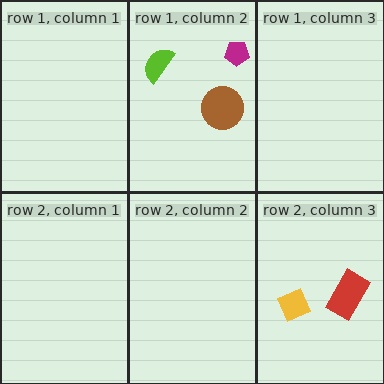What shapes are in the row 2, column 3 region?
The yellow diamond, the red rectangle.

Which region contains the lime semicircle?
The row 1, column 2 region.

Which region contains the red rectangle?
The row 2, column 3 region.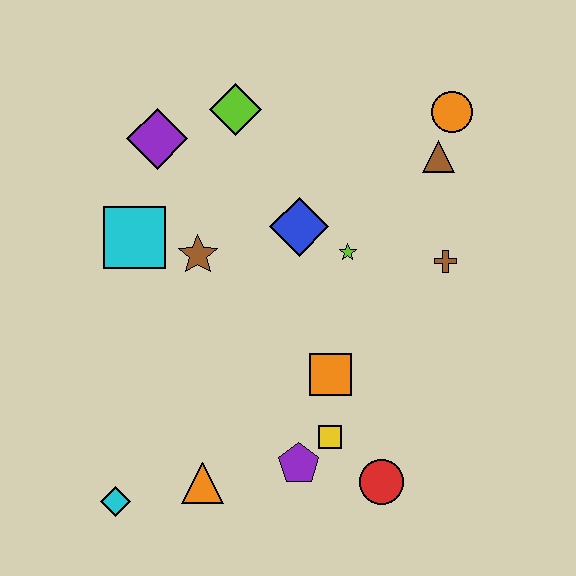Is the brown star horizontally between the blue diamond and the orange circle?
No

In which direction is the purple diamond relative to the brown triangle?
The purple diamond is to the left of the brown triangle.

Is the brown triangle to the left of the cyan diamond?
No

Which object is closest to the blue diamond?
The lime star is closest to the blue diamond.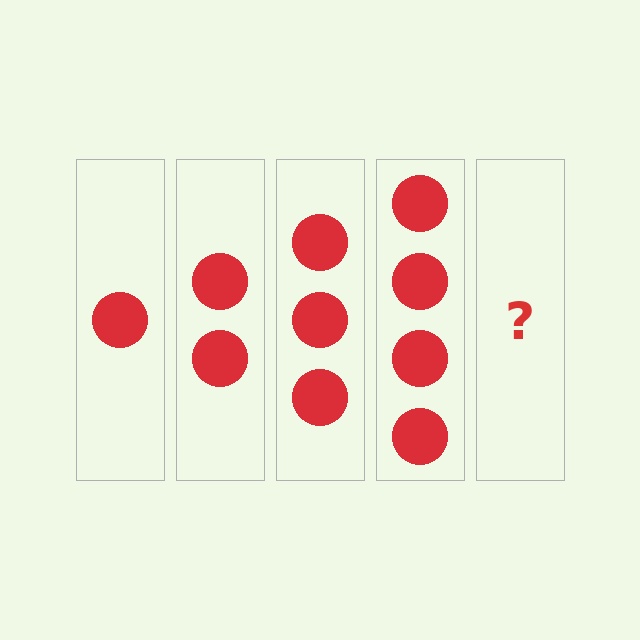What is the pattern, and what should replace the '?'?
The pattern is that each step adds one more circle. The '?' should be 5 circles.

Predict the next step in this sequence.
The next step is 5 circles.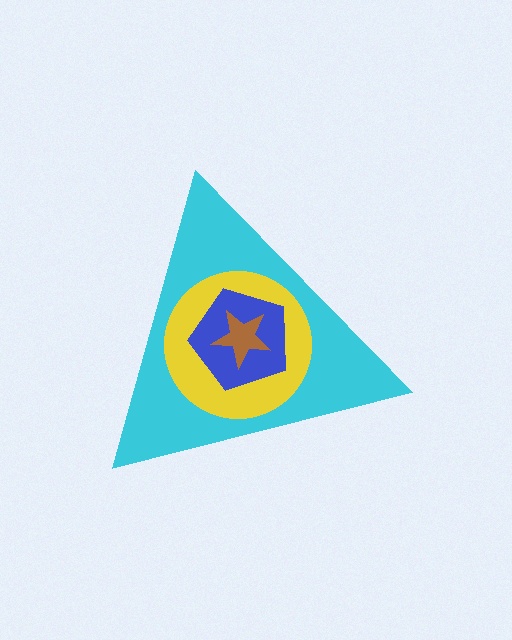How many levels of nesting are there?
4.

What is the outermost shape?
The cyan triangle.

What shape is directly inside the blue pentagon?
The brown star.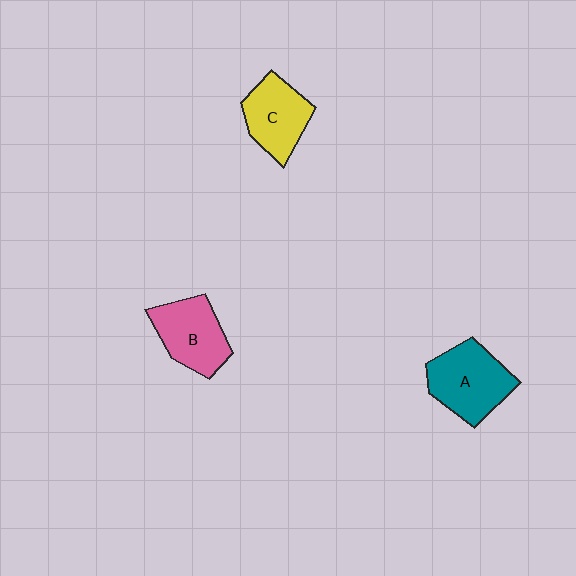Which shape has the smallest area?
Shape C (yellow).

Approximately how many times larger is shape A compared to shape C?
Approximately 1.2 times.